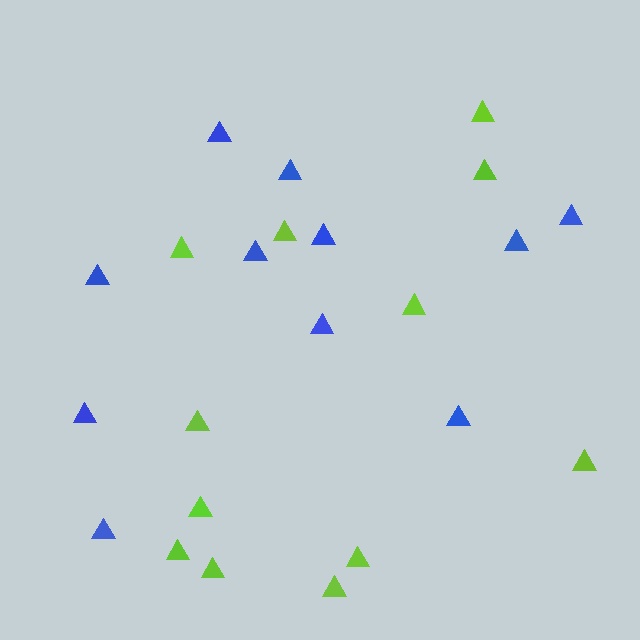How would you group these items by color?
There are 2 groups: one group of lime triangles (12) and one group of blue triangles (11).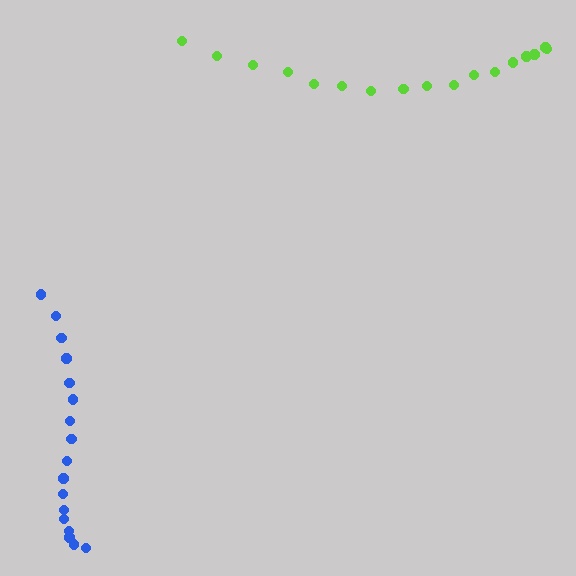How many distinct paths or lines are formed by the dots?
There are 2 distinct paths.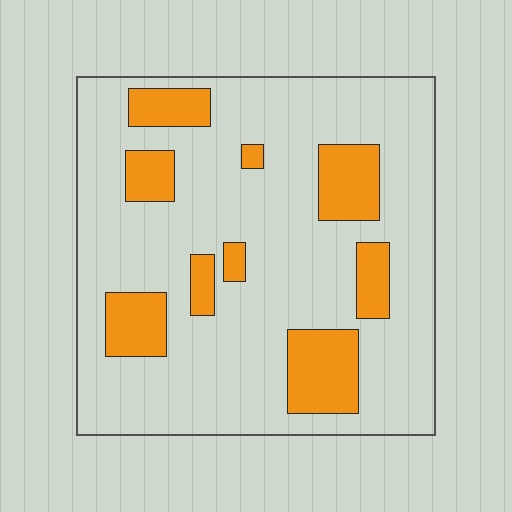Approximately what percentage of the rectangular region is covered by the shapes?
Approximately 20%.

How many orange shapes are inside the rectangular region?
9.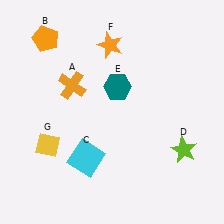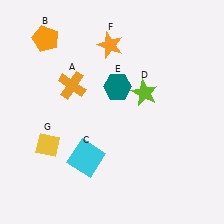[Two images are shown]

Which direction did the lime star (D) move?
The lime star (D) moved up.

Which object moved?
The lime star (D) moved up.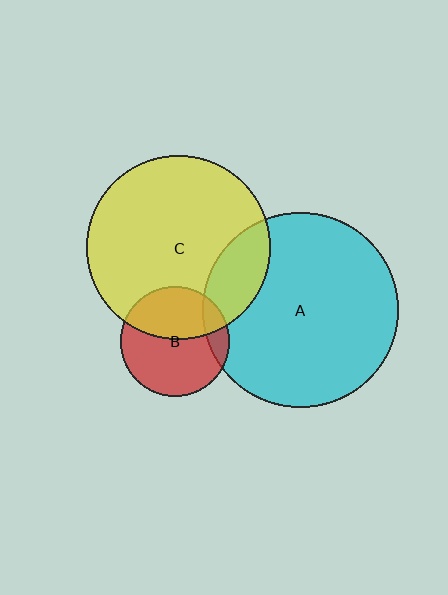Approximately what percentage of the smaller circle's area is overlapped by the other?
Approximately 40%.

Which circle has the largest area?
Circle A (cyan).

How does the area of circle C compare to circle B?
Approximately 2.8 times.